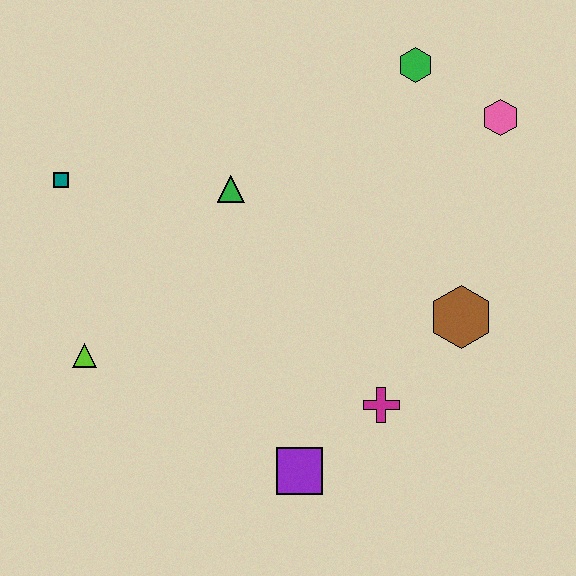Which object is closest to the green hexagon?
The pink hexagon is closest to the green hexagon.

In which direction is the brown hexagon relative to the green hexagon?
The brown hexagon is below the green hexagon.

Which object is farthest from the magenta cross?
The teal square is farthest from the magenta cross.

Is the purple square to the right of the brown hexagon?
No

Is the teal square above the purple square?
Yes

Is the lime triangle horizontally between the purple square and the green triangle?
No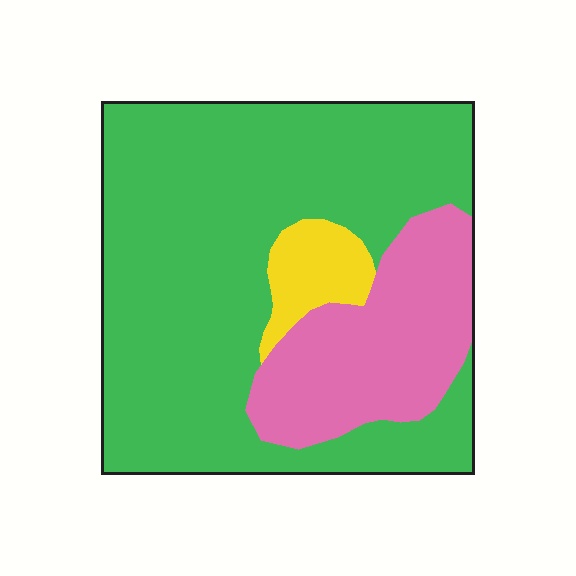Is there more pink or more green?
Green.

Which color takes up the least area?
Yellow, at roughly 5%.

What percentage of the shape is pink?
Pink takes up about one quarter (1/4) of the shape.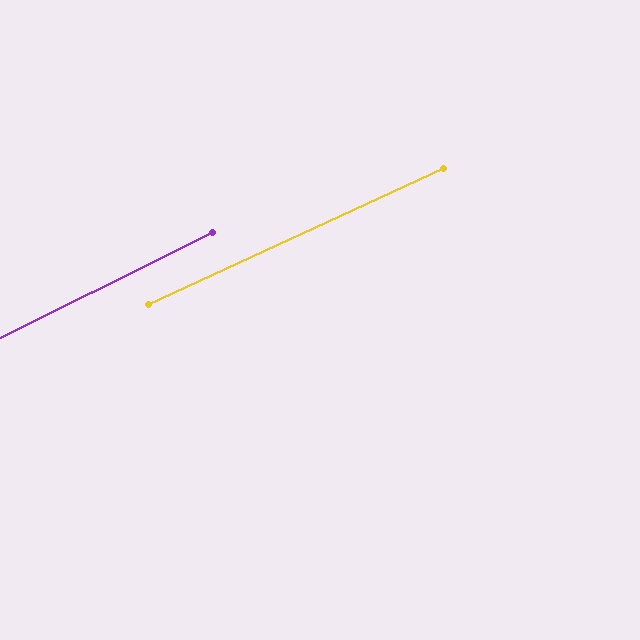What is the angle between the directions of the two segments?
Approximately 1 degree.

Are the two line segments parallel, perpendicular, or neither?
Parallel — their directions differ by only 1.4°.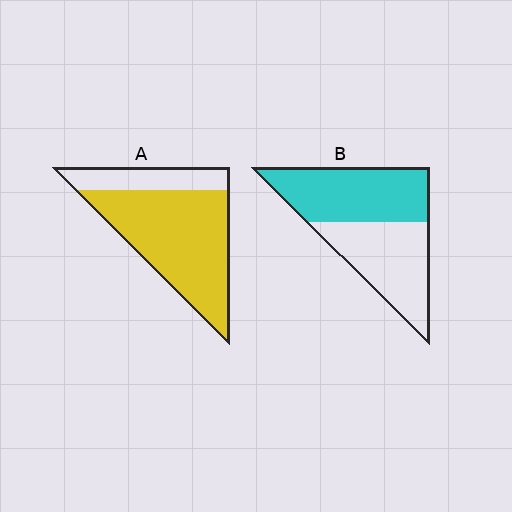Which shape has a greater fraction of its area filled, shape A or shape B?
Shape A.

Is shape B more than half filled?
Roughly half.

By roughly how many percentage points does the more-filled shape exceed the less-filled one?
By roughly 25 percentage points (A over B).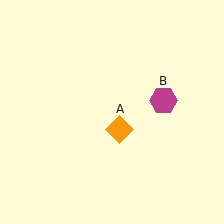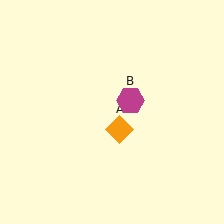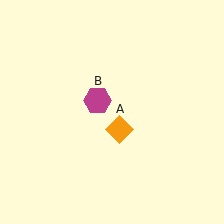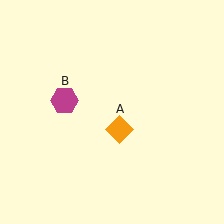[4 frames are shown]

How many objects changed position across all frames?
1 object changed position: magenta hexagon (object B).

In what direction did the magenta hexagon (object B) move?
The magenta hexagon (object B) moved left.